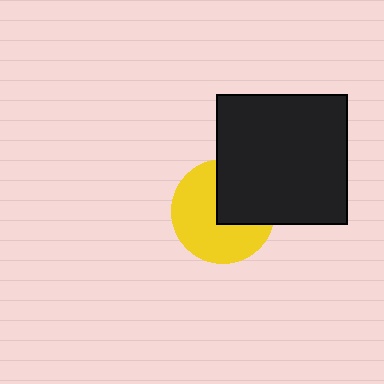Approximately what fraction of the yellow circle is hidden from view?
Roughly 39% of the yellow circle is hidden behind the black square.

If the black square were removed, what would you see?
You would see the complete yellow circle.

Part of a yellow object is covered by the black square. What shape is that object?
It is a circle.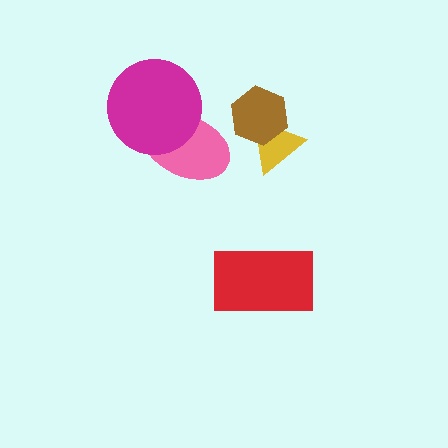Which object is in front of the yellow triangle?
The brown hexagon is in front of the yellow triangle.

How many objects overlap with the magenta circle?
1 object overlaps with the magenta circle.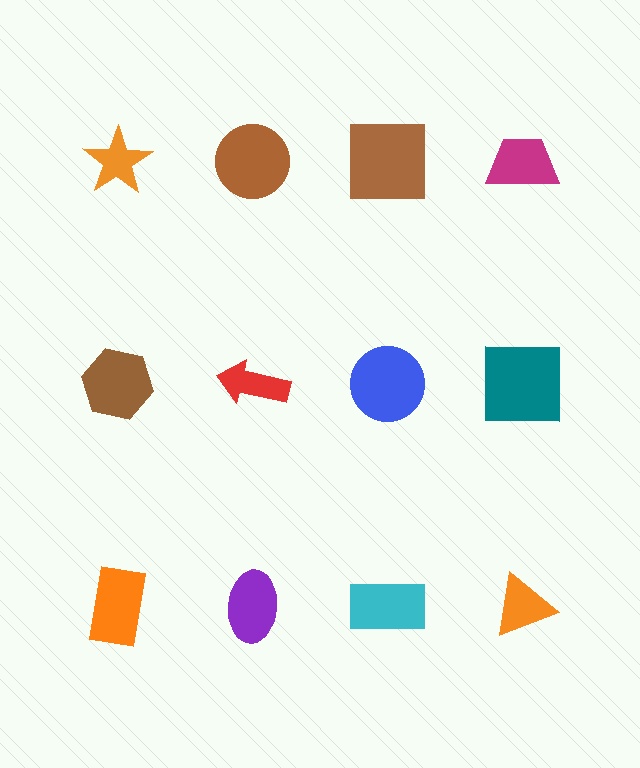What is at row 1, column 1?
An orange star.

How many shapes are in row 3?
4 shapes.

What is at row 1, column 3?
A brown square.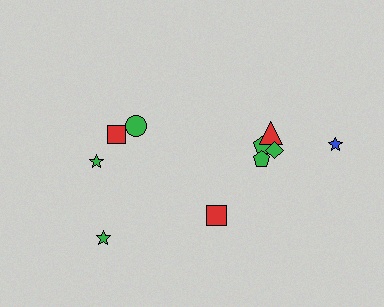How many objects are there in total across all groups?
There are 10 objects.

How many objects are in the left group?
There are 4 objects.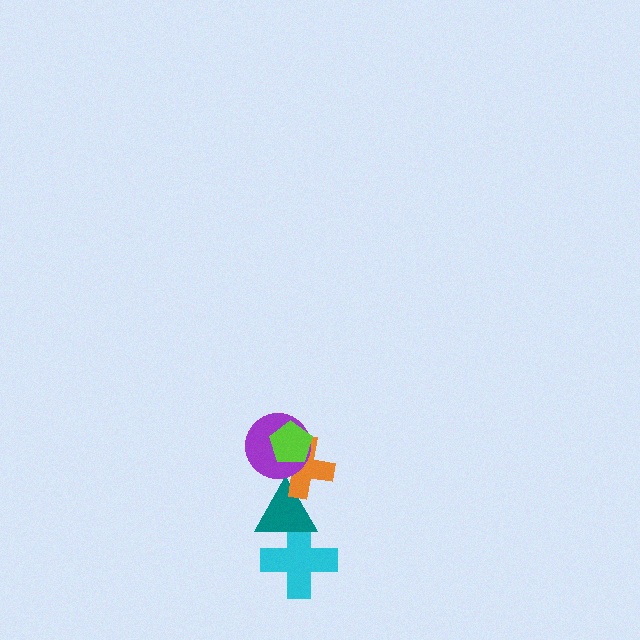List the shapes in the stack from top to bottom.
From top to bottom: the lime pentagon, the purple circle, the orange cross, the teal triangle, the cyan cross.